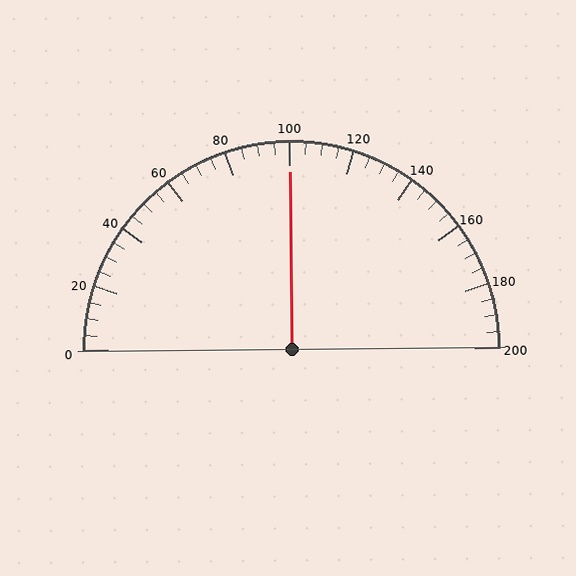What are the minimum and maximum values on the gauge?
The gauge ranges from 0 to 200.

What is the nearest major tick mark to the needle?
The nearest major tick mark is 100.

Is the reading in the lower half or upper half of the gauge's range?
The reading is in the upper half of the range (0 to 200).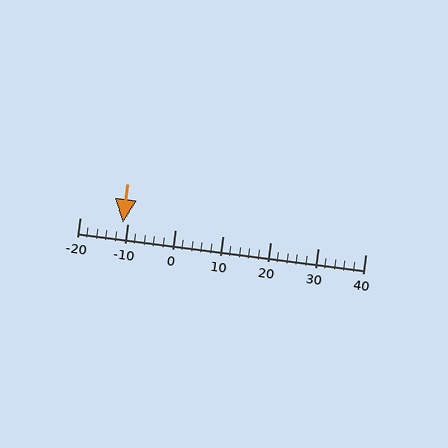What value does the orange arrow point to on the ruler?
The orange arrow points to approximately -11.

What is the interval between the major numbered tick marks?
The major tick marks are spaced 10 units apart.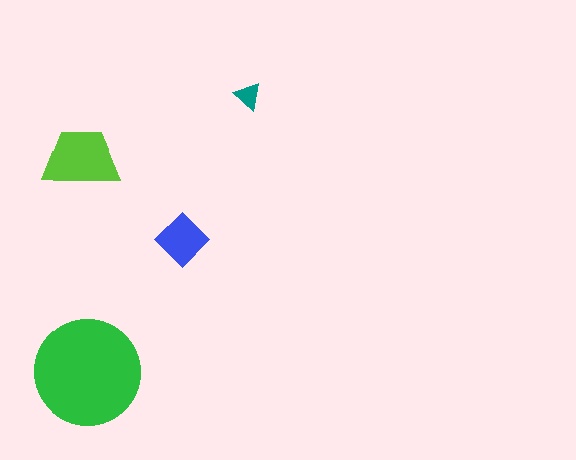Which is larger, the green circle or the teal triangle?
The green circle.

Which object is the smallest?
The teal triangle.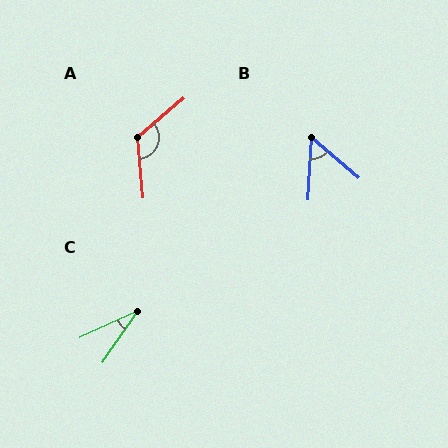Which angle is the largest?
A, at approximately 126 degrees.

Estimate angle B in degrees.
Approximately 53 degrees.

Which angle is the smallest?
C, at approximately 30 degrees.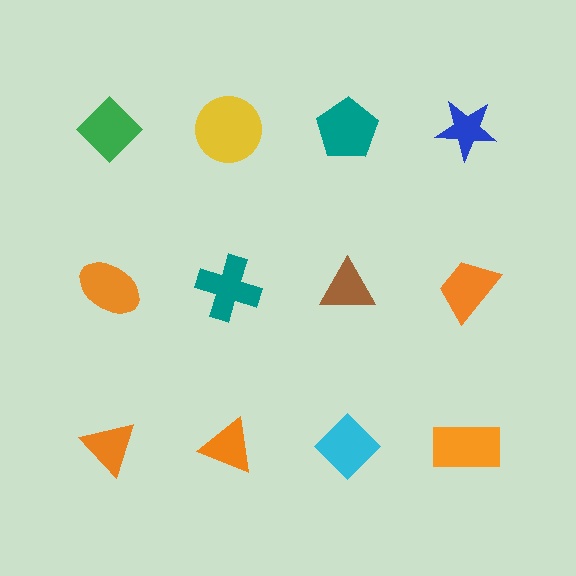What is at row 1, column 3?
A teal pentagon.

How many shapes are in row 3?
4 shapes.